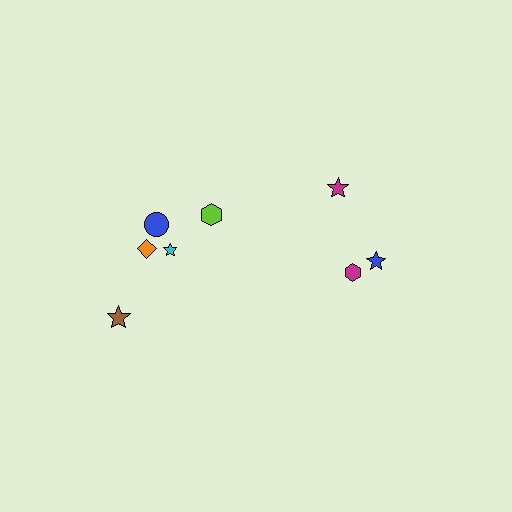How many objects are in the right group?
There are 3 objects.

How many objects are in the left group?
There are 5 objects.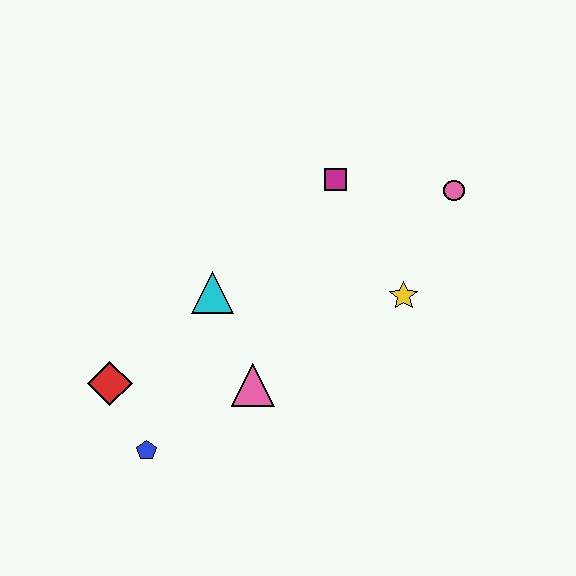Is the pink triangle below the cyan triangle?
Yes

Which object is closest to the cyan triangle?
The pink triangle is closest to the cyan triangle.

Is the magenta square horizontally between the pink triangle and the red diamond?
No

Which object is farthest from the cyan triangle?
The pink circle is farthest from the cyan triangle.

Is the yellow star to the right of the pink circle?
No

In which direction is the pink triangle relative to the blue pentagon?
The pink triangle is to the right of the blue pentagon.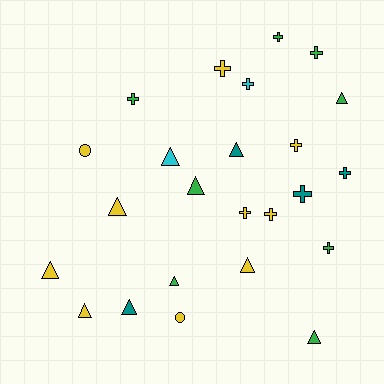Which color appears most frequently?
Yellow, with 10 objects.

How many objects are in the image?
There are 24 objects.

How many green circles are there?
There are no green circles.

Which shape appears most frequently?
Cross, with 11 objects.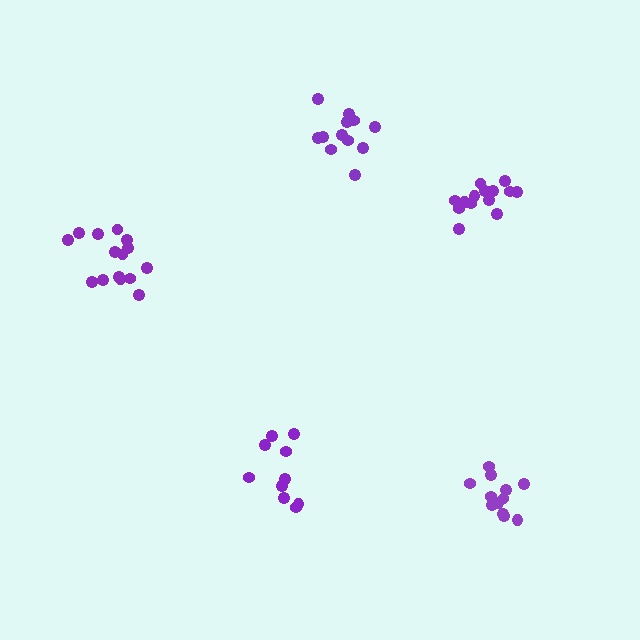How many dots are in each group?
Group 1: 14 dots, Group 2: 15 dots, Group 3: 10 dots, Group 4: 12 dots, Group 5: 12 dots (63 total).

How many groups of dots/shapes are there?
There are 5 groups.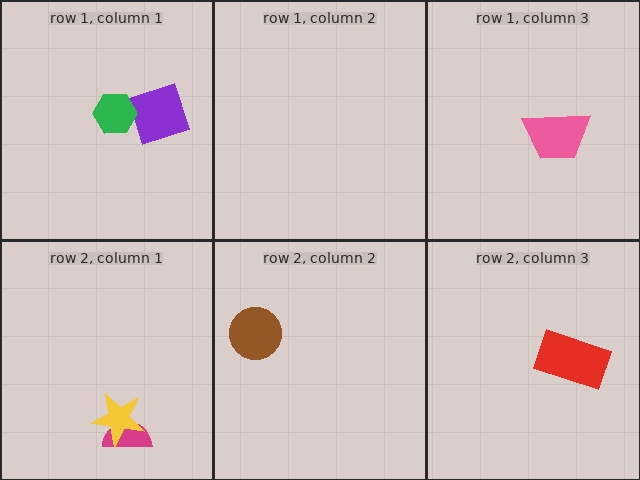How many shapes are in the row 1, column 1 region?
2.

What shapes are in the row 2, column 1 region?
The magenta semicircle, the yellow star.